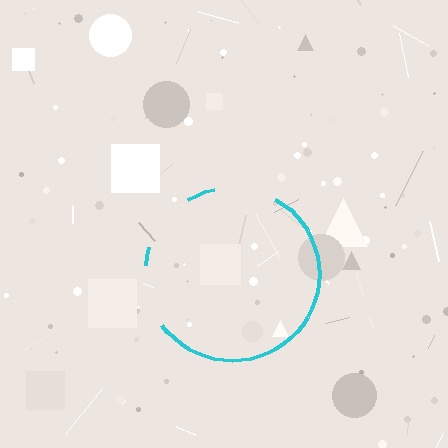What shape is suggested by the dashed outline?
The dashed outline suggests a circle.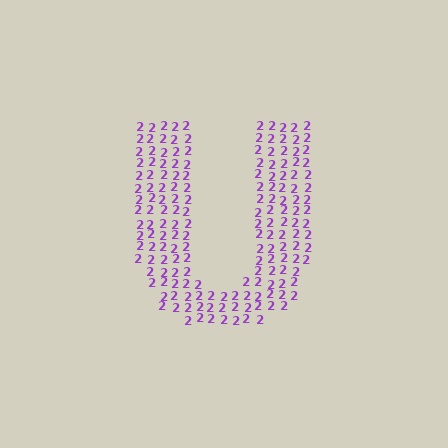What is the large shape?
The large shape is the letter U.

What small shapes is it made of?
It is made of small digit 2's.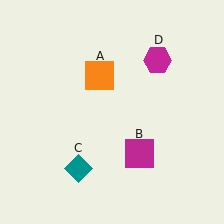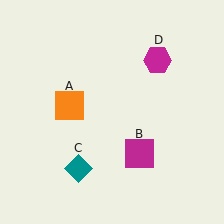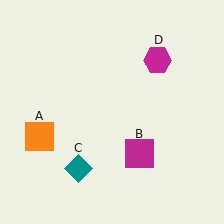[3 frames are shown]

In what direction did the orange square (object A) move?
The orange square (object A) moved down and to the left.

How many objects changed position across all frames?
1 object changed position: orange square (object A).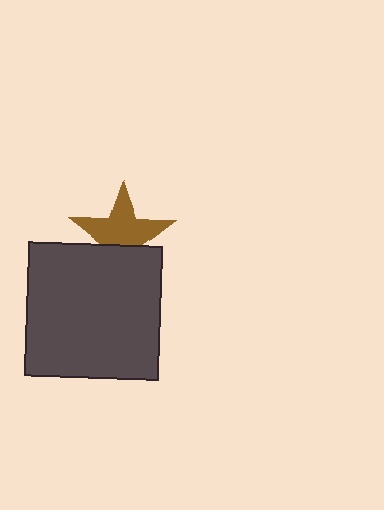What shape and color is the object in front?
The object in front is a dark gray square.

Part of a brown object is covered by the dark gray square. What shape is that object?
It is a star.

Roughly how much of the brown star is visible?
About half of it is visible (roughly 64%).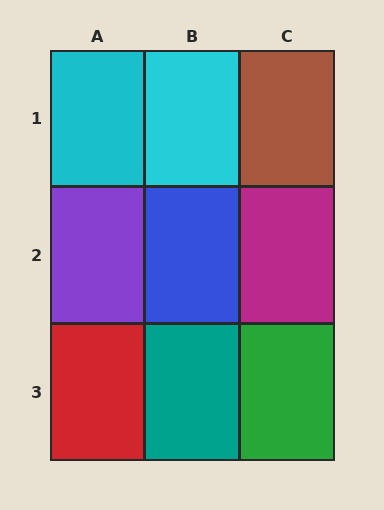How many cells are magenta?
1 cell is magenta.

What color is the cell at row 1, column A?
Cyan.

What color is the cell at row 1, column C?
Brown.